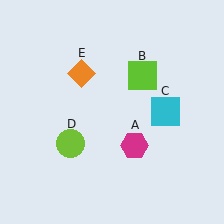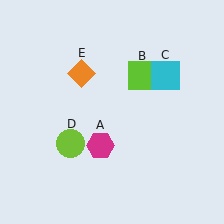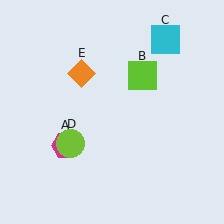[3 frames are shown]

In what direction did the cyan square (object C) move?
The cyan square (object C) moved up.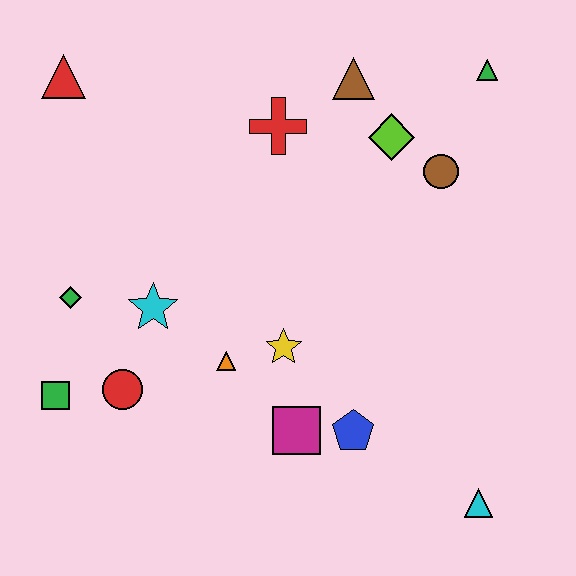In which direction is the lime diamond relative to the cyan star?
The lime diamond is to the right of the cyan star.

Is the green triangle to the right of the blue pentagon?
Yes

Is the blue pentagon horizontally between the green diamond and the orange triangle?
No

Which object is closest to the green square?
The red circle is closest to the green square.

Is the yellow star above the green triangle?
No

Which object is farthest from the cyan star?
The green triangle is farthest from the cyan star.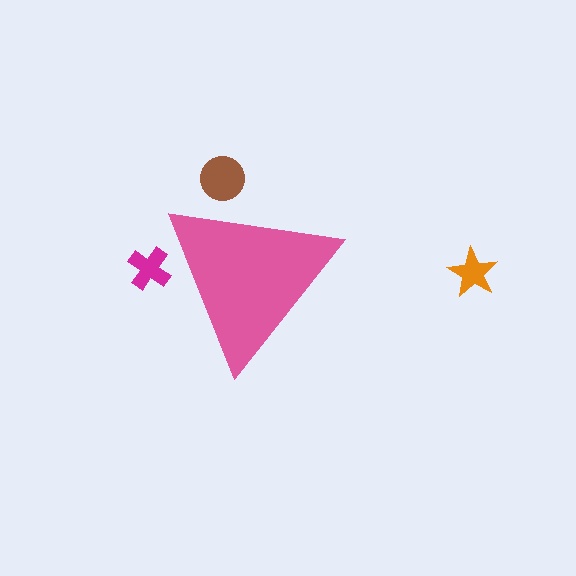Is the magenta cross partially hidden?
Yes, the magenta cross is partially hidden behind the pink triangle.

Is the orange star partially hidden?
No, the orange star is fully visible.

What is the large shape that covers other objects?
A pink triangle.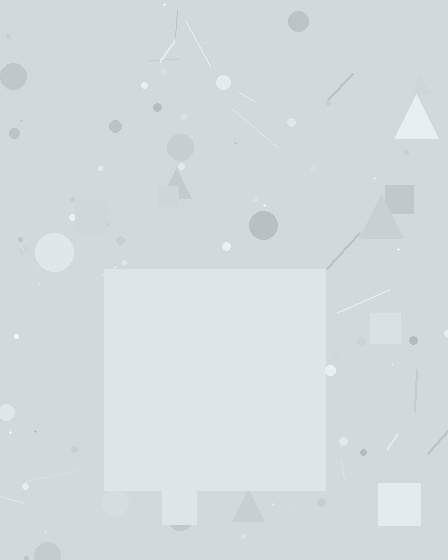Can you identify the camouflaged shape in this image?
The camouflaged shape is a square.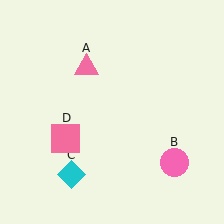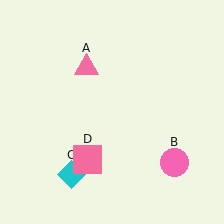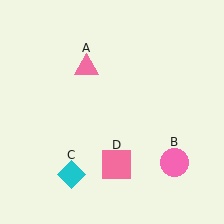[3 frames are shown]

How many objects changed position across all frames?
1 object changed position: pink square (object D).